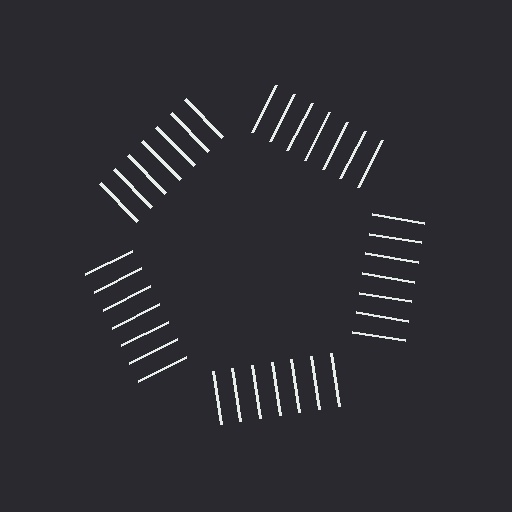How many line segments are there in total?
35 — 7 along each of the 5 edges.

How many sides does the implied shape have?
5 sides — the line-ends trace a pentagon.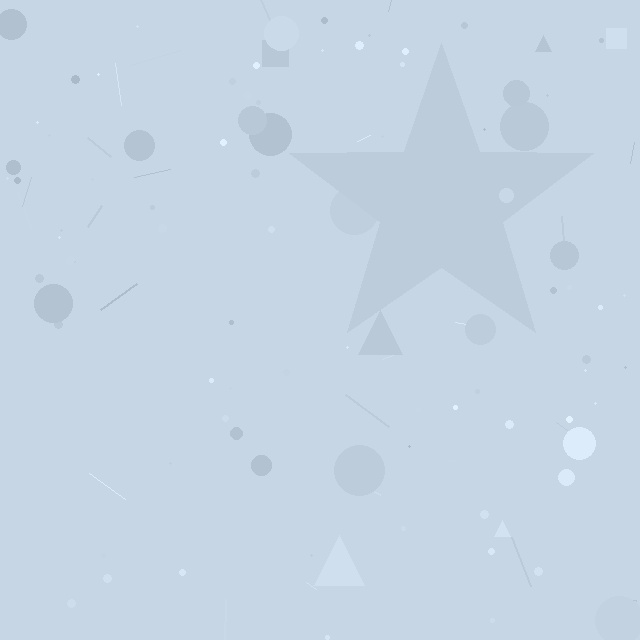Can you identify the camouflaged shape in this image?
The camouflaged shape is a star.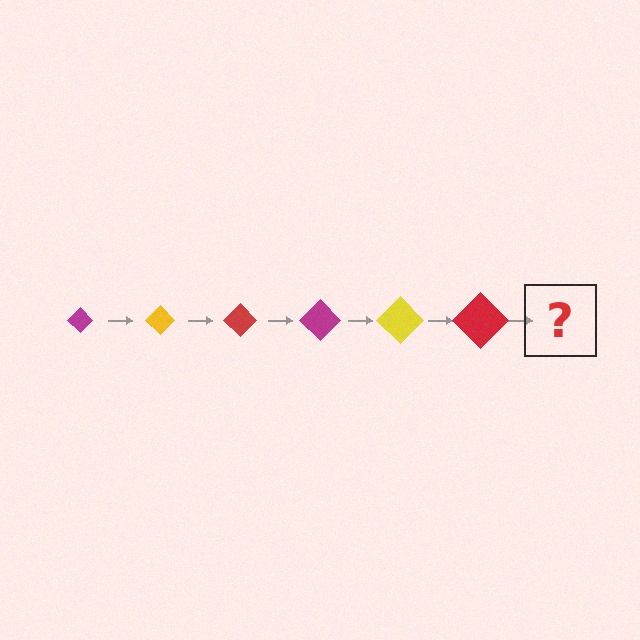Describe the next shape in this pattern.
It should be a magenta diamond, larger than the previous one.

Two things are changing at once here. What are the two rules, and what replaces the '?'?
The two rules are that the diamond grows larger each step and the color cycles through magenta, yellow, and red. The '?' should be a magenta diamond, larger than the previous one.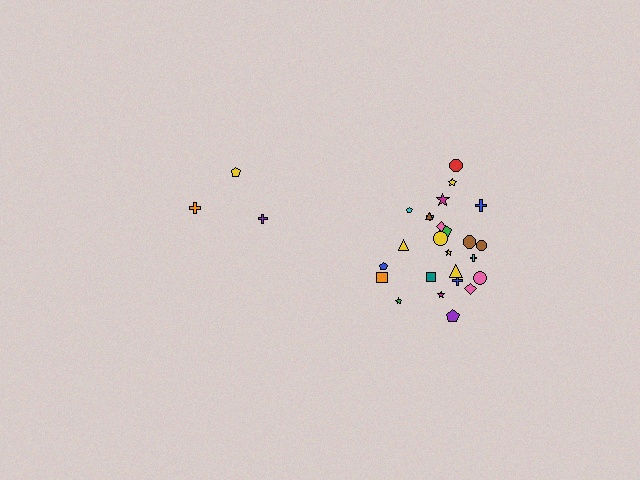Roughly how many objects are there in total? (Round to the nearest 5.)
Roughly 30 objects in total.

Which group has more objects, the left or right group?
The right group.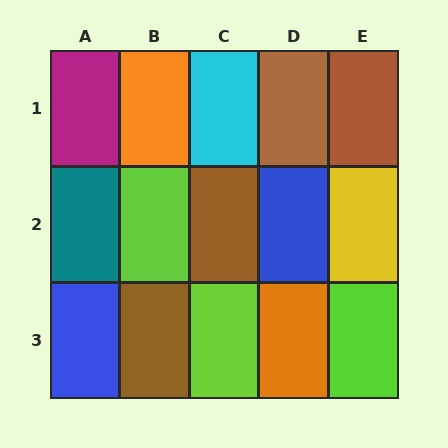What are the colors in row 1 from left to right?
Magenta, orange, cyan, brown, brown.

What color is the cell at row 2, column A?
Teal.